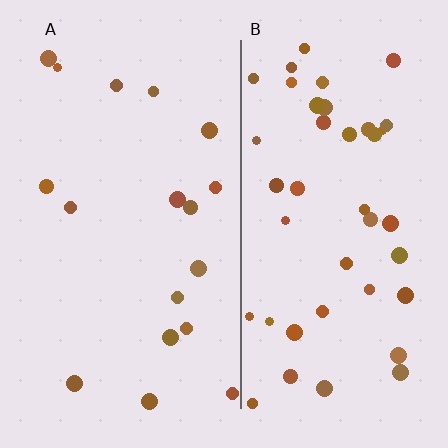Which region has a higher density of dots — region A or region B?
B (the right).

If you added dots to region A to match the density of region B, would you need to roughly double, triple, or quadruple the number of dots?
Approximately double.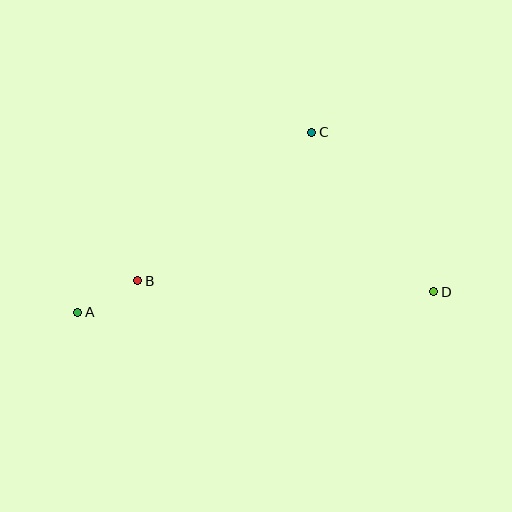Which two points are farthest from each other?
Points A and D are farthest from each other.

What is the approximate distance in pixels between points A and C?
The distance between A and C is approximately 295 pixels.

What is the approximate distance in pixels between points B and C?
The distance between B and C is approximately 228 pixels.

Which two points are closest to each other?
Points A and B are closest to each other.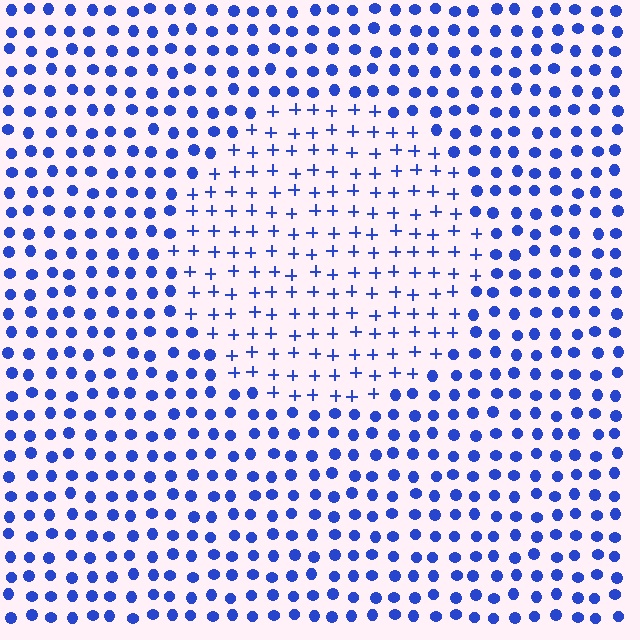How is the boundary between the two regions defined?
The boundary is defined by a change in element shape: plus signs inside vs. circles outside. All elements share the same color and spacing.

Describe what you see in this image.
The image is filled with small blue elements arranged in a uniform grid. A circle-shaped region contains plus signs, while the surrounding area contains circles. The boundary is defined purely by the change in element shape.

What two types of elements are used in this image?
The image uses plus signs inside the circle region and circles outside it.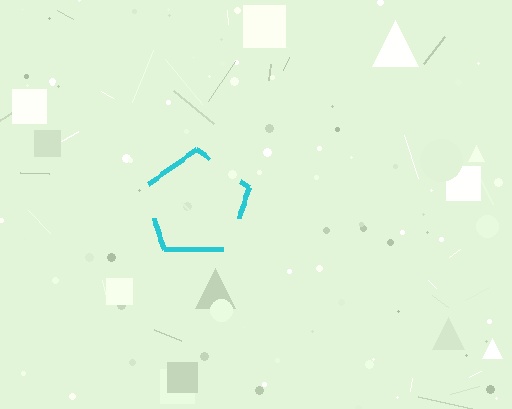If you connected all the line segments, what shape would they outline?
They would outline a pentagon.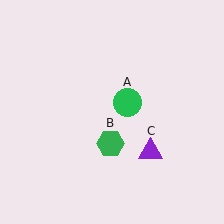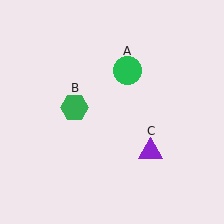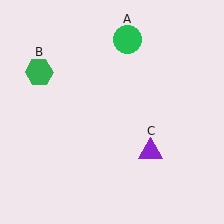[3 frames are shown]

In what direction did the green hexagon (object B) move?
The green hexagon (object B) moved up and to the left.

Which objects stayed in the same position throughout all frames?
Purple triangle (object C) remained stationary.